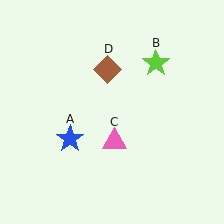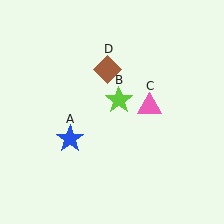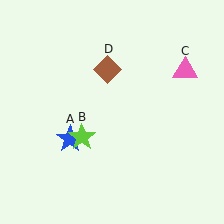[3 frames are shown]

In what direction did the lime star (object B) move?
The lime star (object B) moved down and to the left.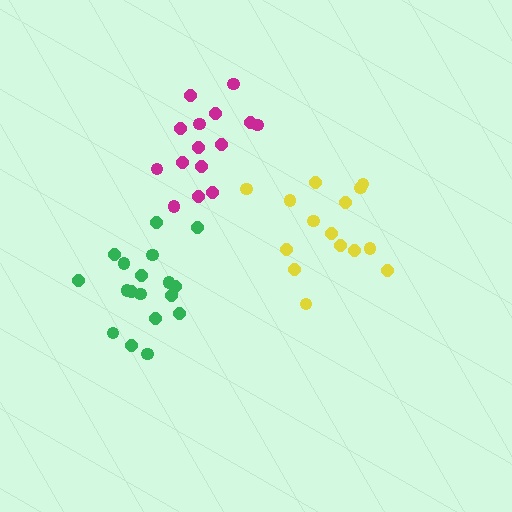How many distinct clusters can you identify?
There are 3 distinct clusters.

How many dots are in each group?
Group 1: 15 dots, Group 2: 18 dots, Group 3: 15 dots (48 total).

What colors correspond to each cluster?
The clusters are colored: magenta, green, yellow.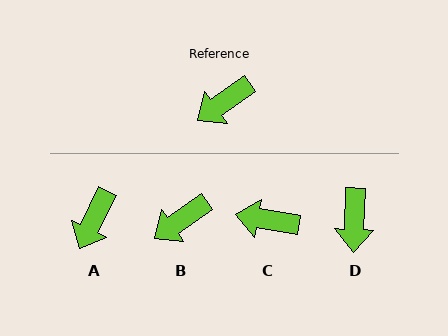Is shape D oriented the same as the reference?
No, it is off by about 53 degrees.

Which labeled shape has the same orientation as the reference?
B.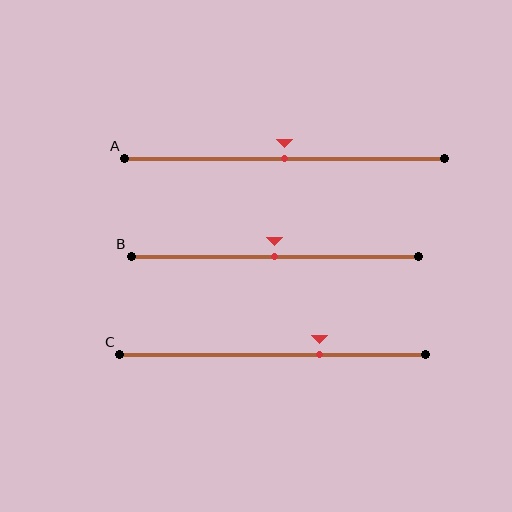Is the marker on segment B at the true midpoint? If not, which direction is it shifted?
Yes, the marker on segment B is at the true midpoint.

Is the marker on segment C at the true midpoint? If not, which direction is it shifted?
No, the marker on segment C is shifted to the right by about 15% of the segment length.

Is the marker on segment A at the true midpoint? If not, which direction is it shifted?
Yes, the marker on segment A is at the true midpoint.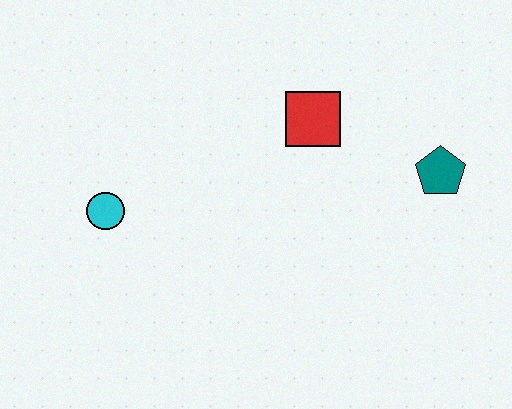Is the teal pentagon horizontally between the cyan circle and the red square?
No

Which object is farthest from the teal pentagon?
The cyan circle is farthest from the teal pentagon.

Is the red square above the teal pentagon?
Yes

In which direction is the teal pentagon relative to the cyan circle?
The teal pentagon is to the right of the cyan circle.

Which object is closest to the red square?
The teal pentagon is closest to the red square.